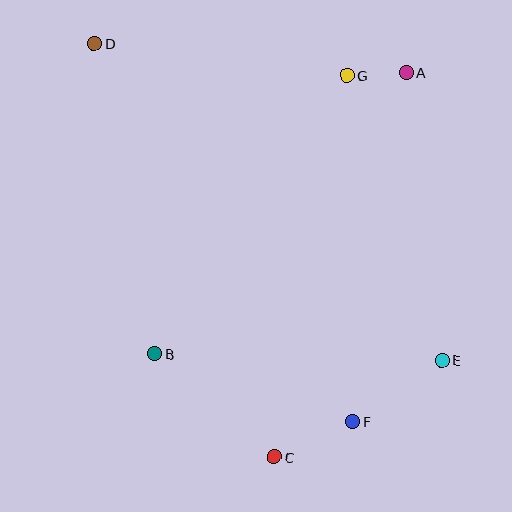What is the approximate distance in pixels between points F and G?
The distance between F and G is approximately 346 pixels.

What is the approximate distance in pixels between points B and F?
The distance between B and F is approximately 209 pixels.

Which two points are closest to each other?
Points A and G are closest to each other.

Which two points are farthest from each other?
Points D and E are farthest from each other.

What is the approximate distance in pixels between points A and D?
The distance between A and D is approximately 313 pixels.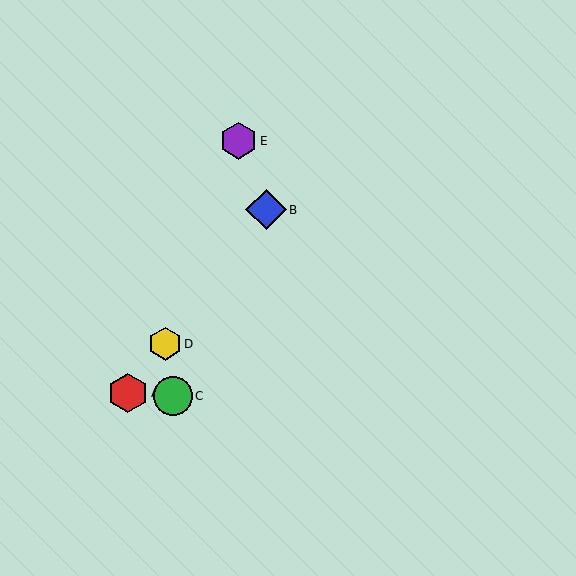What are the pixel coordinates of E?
Object E is at (238, 141).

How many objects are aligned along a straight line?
3 objects (A, B, D) are aligned along a straight line.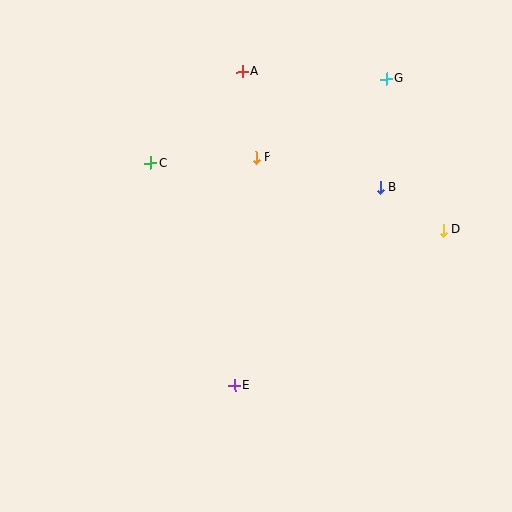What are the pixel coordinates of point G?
Point G is at (386, 79).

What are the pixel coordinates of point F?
Point F is at (256, 157).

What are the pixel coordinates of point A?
Point A is at (242, 72).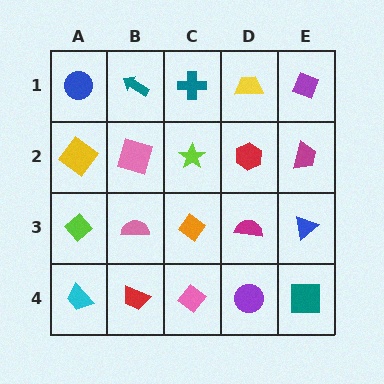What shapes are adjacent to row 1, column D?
A red hexagon (row 2, column D), a teal cross (row 1, column C), a purple diamond (row 1, column E).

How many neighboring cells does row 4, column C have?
3.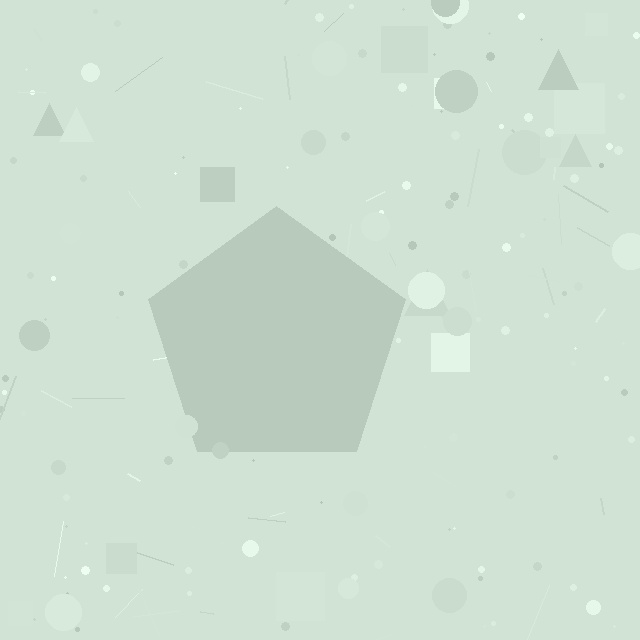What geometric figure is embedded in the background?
A pentagon is embedded in the background.